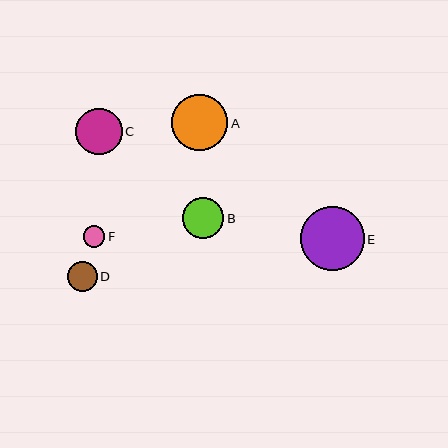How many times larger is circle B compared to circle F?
Circle B is approximately 1.9 times the size of circle F.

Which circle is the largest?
Circle E is the largest with a size of approximately 64 pixels.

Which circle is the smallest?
Circle F is the smallest with a size of approximately 22 pixels.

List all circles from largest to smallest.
From largest to smallest: E, A, C, B, D, F.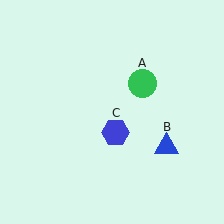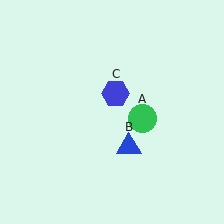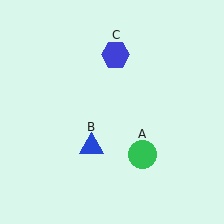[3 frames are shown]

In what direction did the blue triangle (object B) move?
The blue triangle (object B) moved left.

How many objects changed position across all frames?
3 objects changed position: green circle (object A), blue triangle (object B), blue hexagon (object C).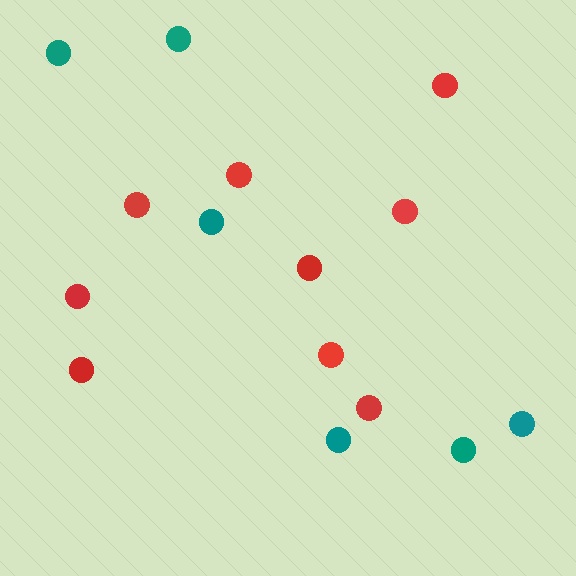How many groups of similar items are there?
There are 2 groups: one group of teal circles (6) and one group of red circles (9).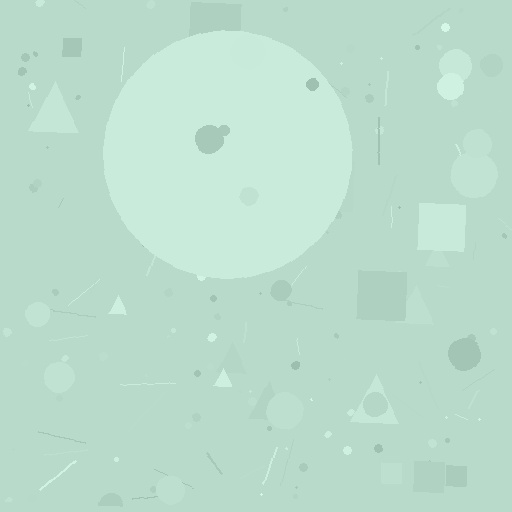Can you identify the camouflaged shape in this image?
The camouflaged shape is a circle.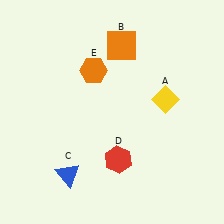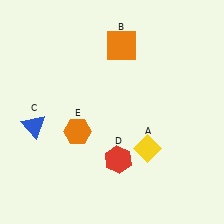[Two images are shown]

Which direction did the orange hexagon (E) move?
The orange hexagon (E) moved down.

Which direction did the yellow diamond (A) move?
The yellow diamond (A) moved down.